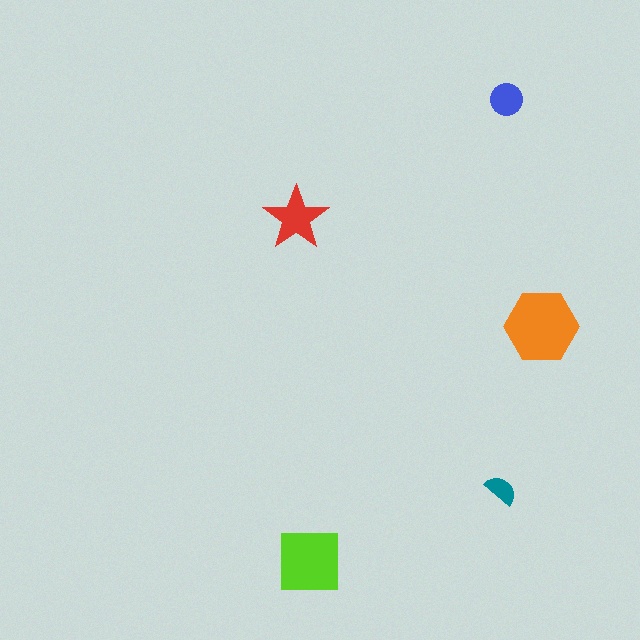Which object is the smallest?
The teal semicircle.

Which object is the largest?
The orange hexagon.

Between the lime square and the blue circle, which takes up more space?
The lime square.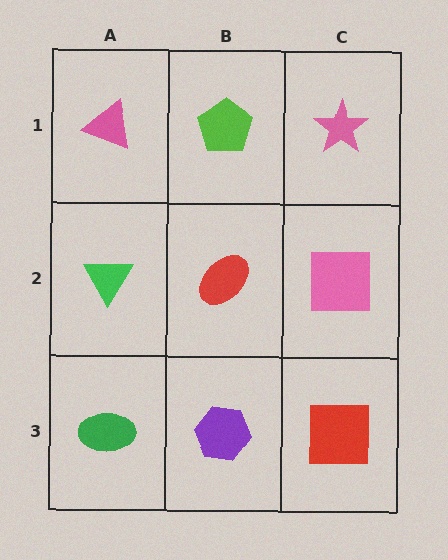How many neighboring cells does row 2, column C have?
3.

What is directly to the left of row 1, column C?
A lime pentagon.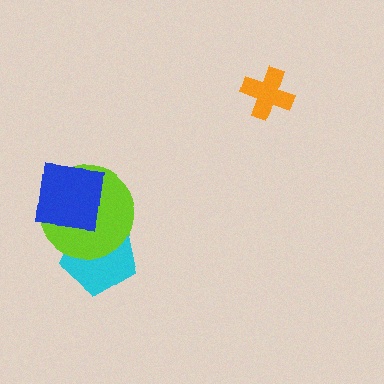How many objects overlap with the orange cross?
0 objects overlap with the orange cross.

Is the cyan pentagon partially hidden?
Yes, it is partially covered by another shape.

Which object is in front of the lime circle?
The blue square is in front of the lime circle.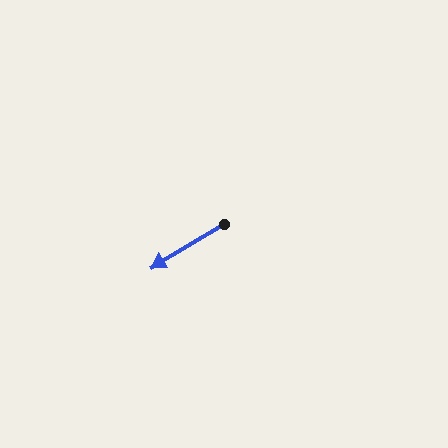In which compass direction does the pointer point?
Southwest.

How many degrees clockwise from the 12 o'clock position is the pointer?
Approximately 239 degrees.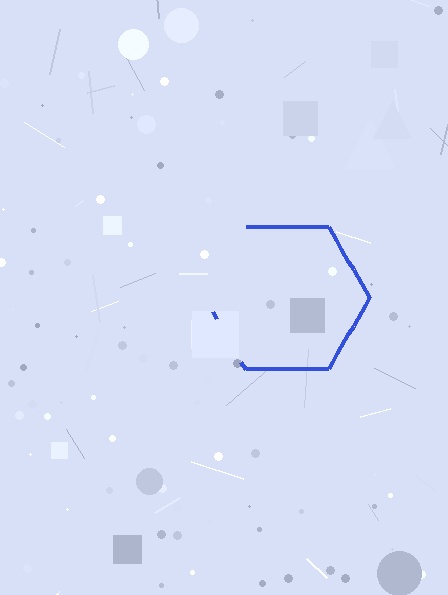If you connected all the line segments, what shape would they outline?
They would outline a hexagon.